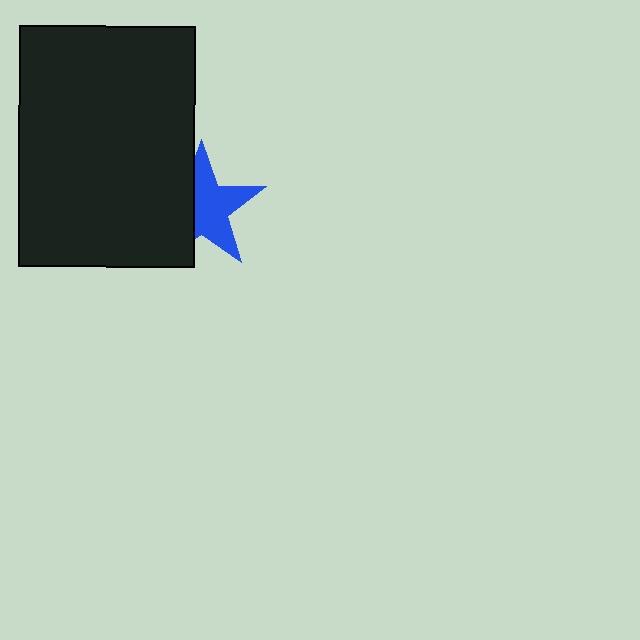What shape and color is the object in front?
The object in front is a black rectangle.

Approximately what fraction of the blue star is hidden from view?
Roughly 40% of the blue star is hidden behind the black rectangle.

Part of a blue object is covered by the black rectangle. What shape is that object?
It is a star.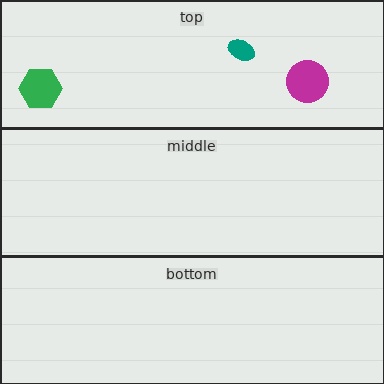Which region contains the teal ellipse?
The top region.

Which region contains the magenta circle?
The top region.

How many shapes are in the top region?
3.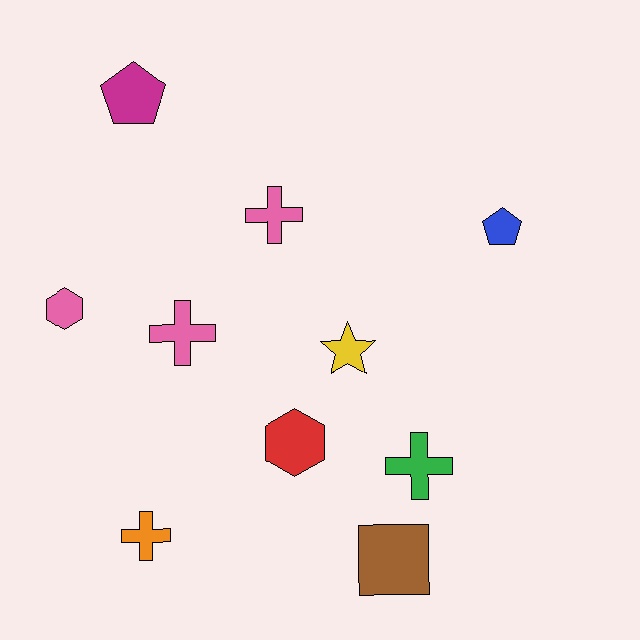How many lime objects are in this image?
There are no lime objects.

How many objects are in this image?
There are 10 objects.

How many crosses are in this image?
There are 4 crosses.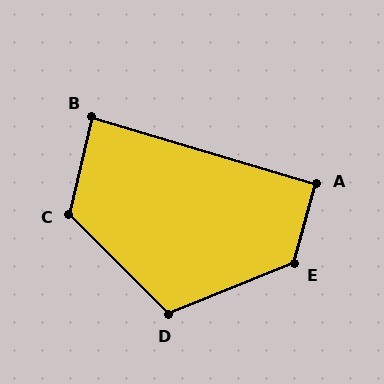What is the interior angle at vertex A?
Approximately 91 degrees (approximately right).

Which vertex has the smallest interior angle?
B, at approximately 87 degrees.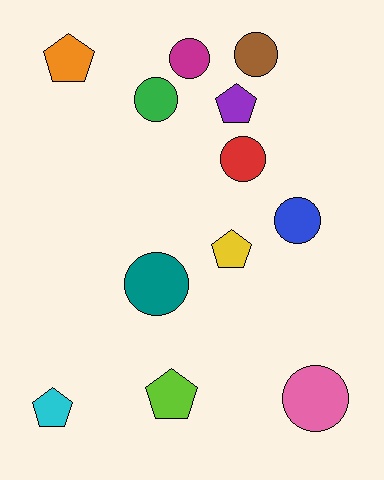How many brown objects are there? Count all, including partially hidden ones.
There is 1 brown object.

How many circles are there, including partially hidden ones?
There are 7 circles.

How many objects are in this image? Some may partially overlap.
There are 12 objects.